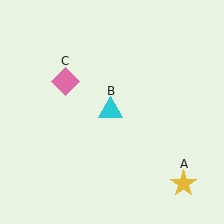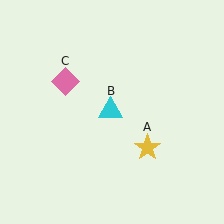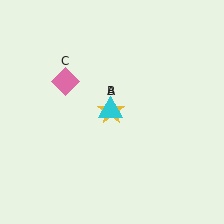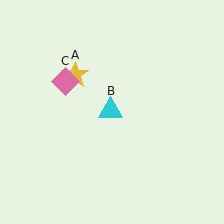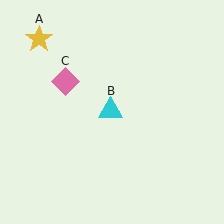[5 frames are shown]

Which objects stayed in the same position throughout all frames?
Cyan triangle (object B) and pink diamond (object C) remained stationary.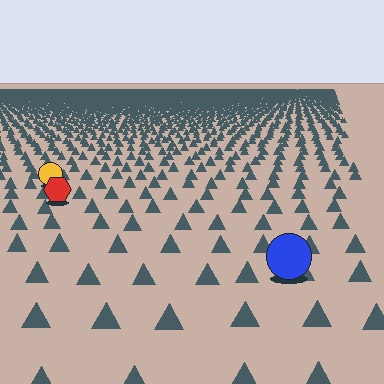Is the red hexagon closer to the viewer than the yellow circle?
Yes. The red hexagon is closer — you can tell from the texture gradient: the ground texture is coarser near it.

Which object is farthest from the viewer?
The yellow circle is farthest from the viewer. It appears smaller and the ground texture around it is denser.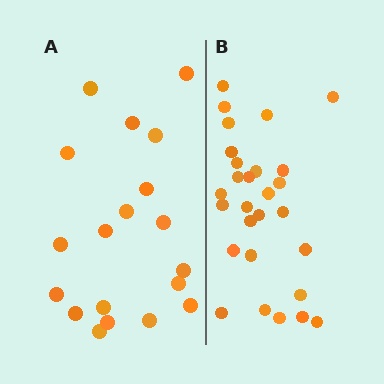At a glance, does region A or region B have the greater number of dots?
Region B (the right region) has more dots.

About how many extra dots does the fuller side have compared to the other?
Region B has roughly 8 or so more dots than region A.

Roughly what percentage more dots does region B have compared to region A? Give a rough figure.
About 45% more.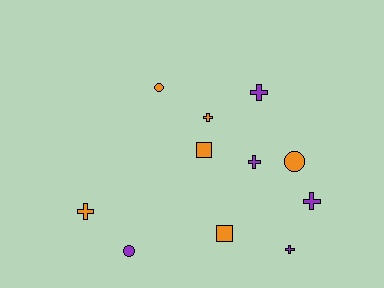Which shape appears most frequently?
Cross, with 6 objects.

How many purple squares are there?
There are no purple squares.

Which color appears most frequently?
Orange, with 6 objects.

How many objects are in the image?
There are 11 objects.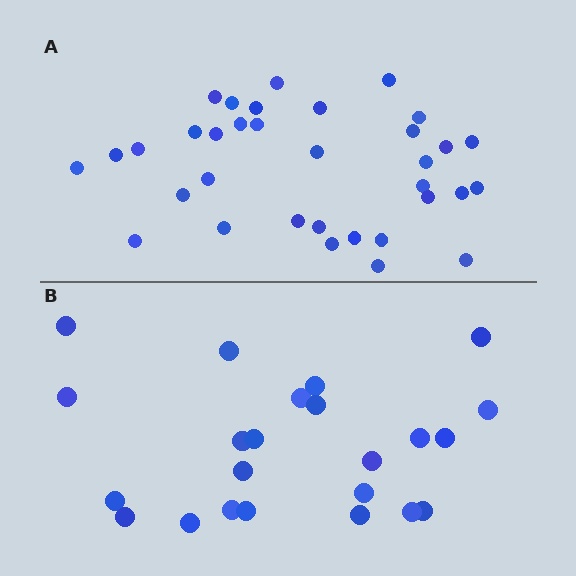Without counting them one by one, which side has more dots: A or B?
Region A (the top region) has more dots.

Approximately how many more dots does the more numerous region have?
Region A has roughly 12 or so more dots than region B.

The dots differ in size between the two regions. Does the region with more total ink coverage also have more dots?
No. Region B has more total ink coverage because its dots are larger, but region A actually contains more individual dots. Total area can be misleading — the number of items is what matters here.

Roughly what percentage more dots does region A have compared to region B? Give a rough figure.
About 50% more.